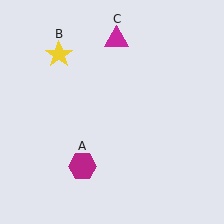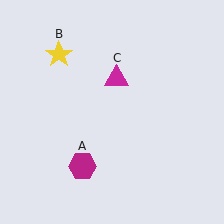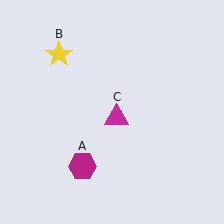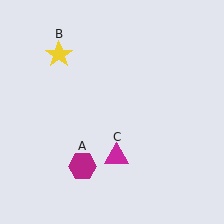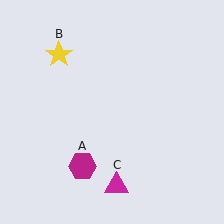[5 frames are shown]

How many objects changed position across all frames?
1 object changed position: magenta triangle (object C).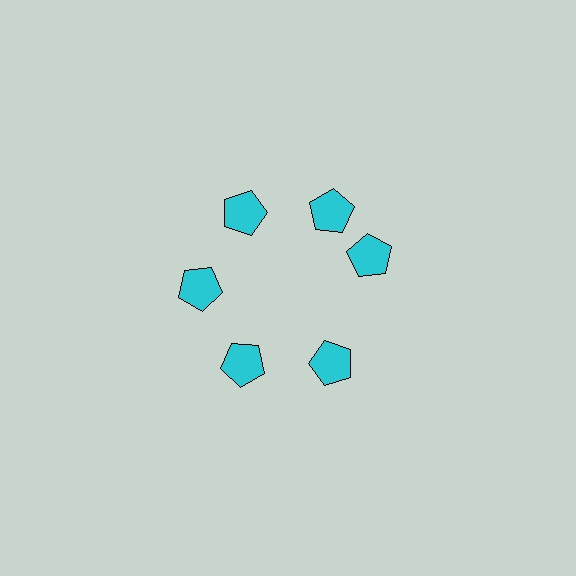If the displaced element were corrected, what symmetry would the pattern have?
It would have 6-fold rotational symmetry — the pattern would map onto itself every 60 degrees.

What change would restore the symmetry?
The symmetry would be restored by rotating it back into even spacing with its neighbors so that all 6 pentagons sit at equal angles and equal distance from the center.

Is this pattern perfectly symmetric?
No. The 6 cyan pentagons are arranged in a ring, but one element near the 3 o'clock position is rotated out of alignment along the ring, breaking the 6-fold rotational symmetry.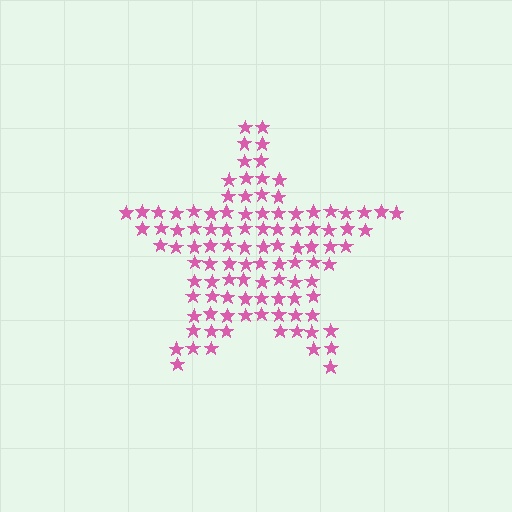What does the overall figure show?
The overall figure shows a star.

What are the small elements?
The small elements are stars.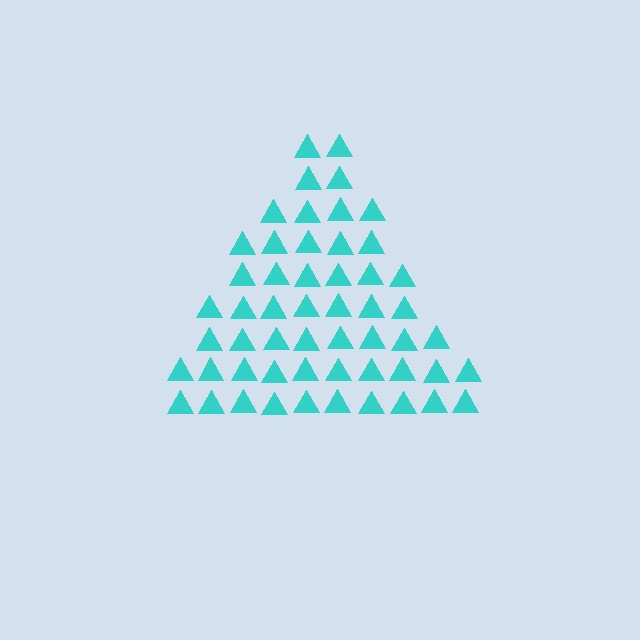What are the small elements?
The small elements are triangles.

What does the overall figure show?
The overall figure shows a triangle.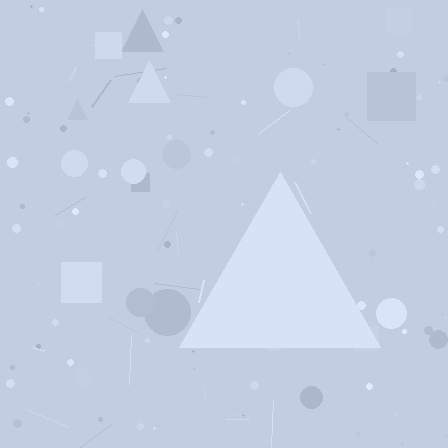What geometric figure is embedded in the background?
A triangle is embedded in the background.